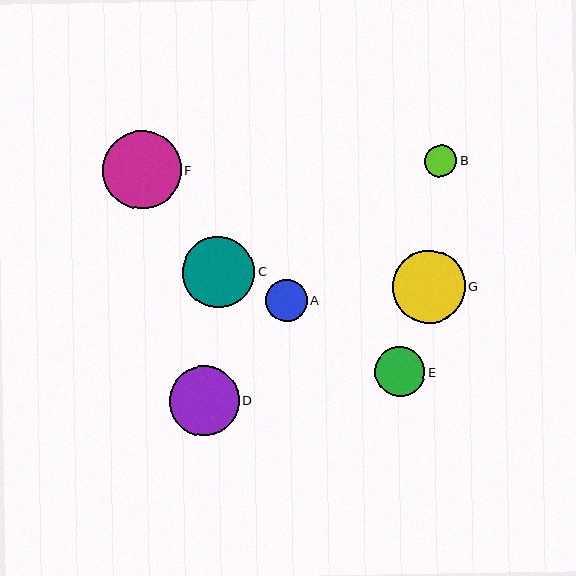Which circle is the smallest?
Circle B is the smallest with a size of approximately 32 pixels.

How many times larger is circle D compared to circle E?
Circle D is approximately 1.4 times the size of circle E.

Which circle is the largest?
Circle F is the largest with a size of approximately 79 pixels.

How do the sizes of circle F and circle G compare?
Circle F and circle G are approximately the same size.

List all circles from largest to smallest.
From largest to smallest: F, G, C, D, E, A, B.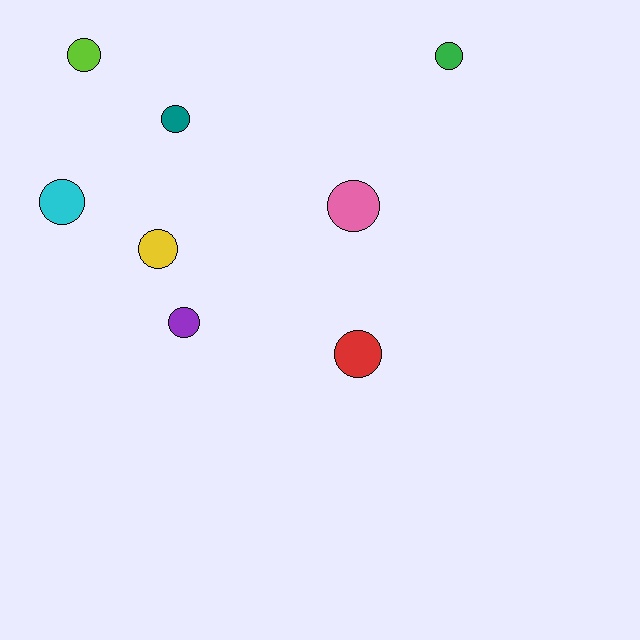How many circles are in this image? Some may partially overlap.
There are 8 circles.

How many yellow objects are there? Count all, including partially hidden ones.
There is 1 yellow object.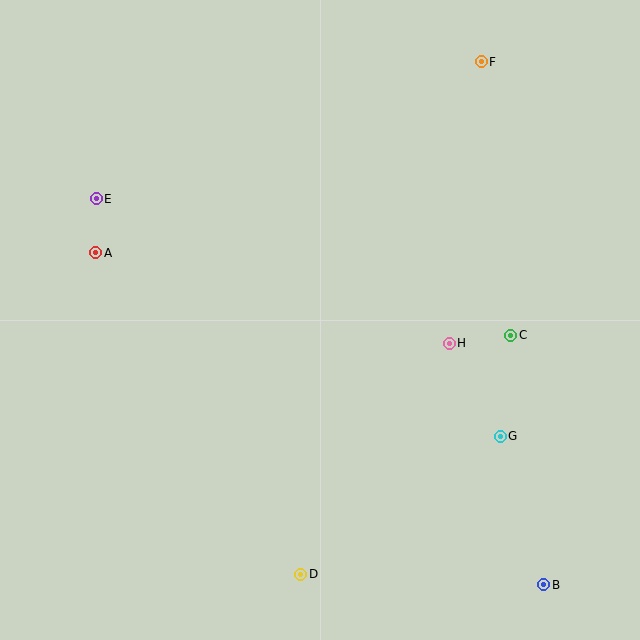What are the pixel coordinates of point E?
Point E is at (96, 199).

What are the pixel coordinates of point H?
Point H is at (449, 343).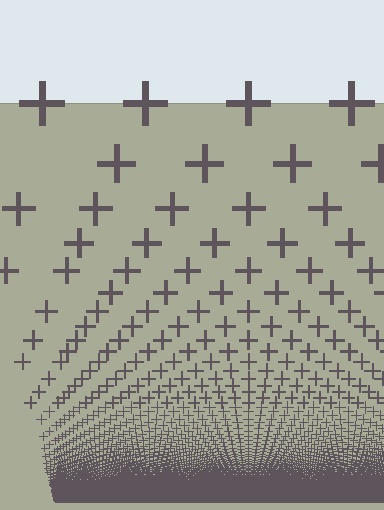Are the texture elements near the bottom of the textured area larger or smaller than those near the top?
Smaller. The gradient is inverted — elements near the bottom are smaller and denser.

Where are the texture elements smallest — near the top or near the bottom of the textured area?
Near the bottom.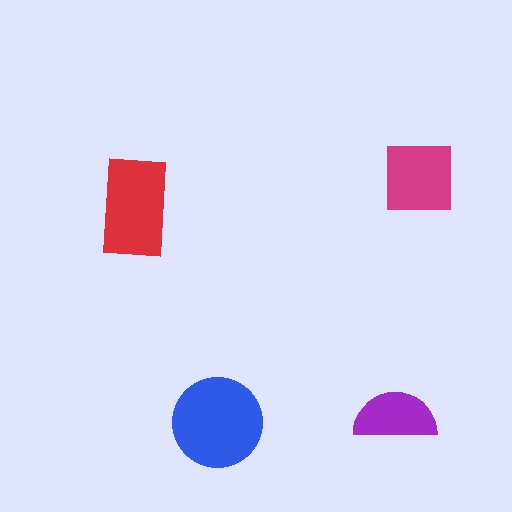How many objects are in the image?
There are 4 objects in the image.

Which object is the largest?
The blue circle.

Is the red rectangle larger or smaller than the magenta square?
Larger.